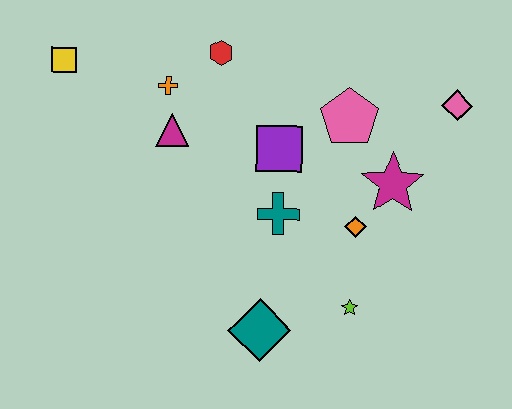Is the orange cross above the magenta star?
Yes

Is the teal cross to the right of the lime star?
No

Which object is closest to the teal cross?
The purple square is closest to the teal cross.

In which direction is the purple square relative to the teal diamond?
The purple square is above the teal diamond.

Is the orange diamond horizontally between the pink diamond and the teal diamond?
Yes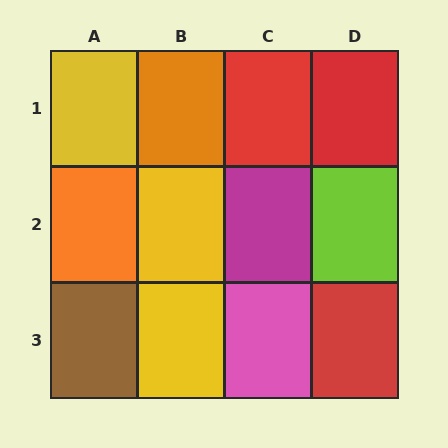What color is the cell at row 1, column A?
Yellow.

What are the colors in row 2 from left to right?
Orange, yellow, magenta, lime.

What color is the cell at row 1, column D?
Red.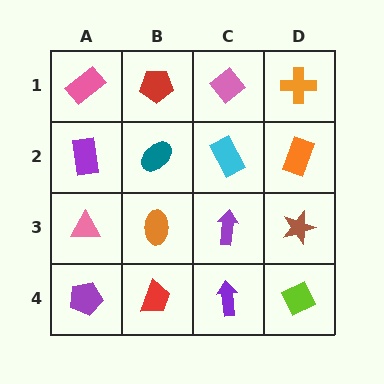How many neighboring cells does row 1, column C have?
3.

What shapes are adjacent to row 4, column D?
A brown star (row 3, column D), a purple arrow (row 4, column C).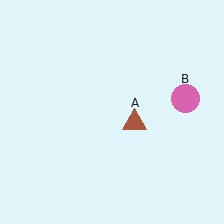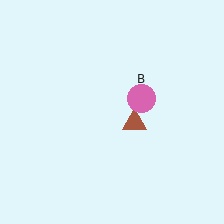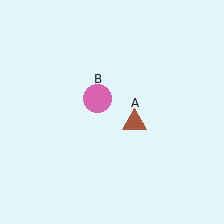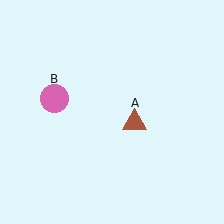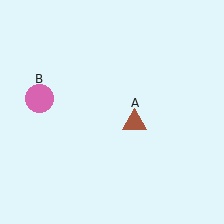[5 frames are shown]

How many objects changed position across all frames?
1 object changed position: pink circle (object B).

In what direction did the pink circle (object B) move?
The pink circle (object B) moved left.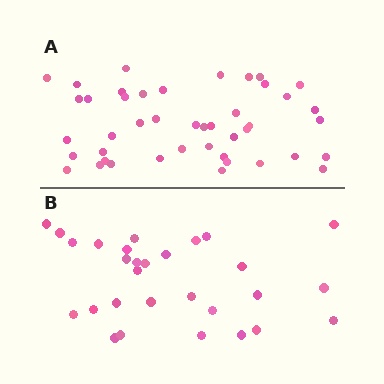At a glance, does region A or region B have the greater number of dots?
Region A (the top region) has more dots.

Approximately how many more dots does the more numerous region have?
Region A has approximately 15 more dots than region B.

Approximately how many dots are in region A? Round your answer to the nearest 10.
About 40 dots. (The exact count is 44, which rounds to 40.)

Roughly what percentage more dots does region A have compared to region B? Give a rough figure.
About 50% more.